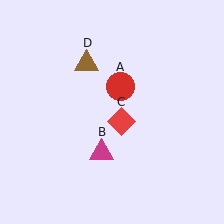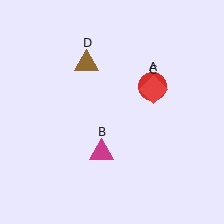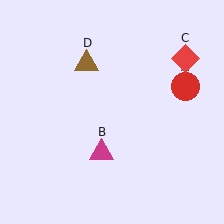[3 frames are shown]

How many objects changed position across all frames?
2 objects changed position: red circle (object A), red diamond (object C).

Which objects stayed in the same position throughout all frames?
Magenta triangle (object B) and brown triangle (object D) remained stationary.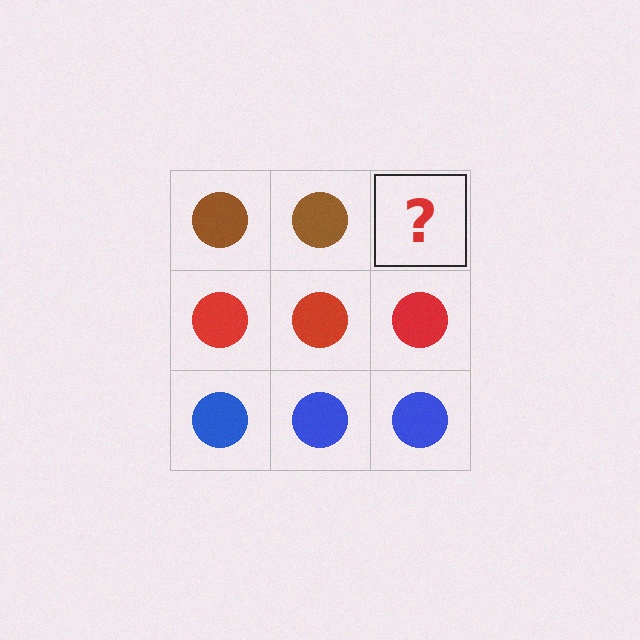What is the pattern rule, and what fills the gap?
The rule is that each row has a consistent color. The gap should be filled with a brown circle.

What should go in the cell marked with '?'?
The missing cell should contain a brown circle.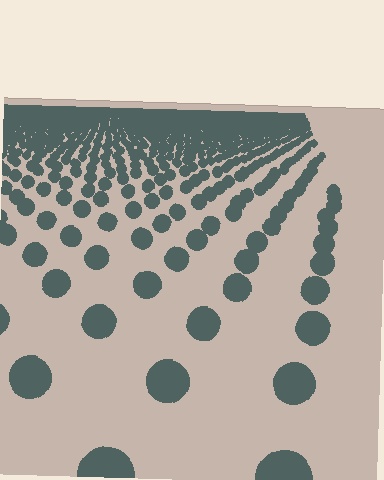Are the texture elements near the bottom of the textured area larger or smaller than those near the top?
Larger. Near the bottom, elements are closer to the viewer and appear at a bigger on-screen size.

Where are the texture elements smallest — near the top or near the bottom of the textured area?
Near the top.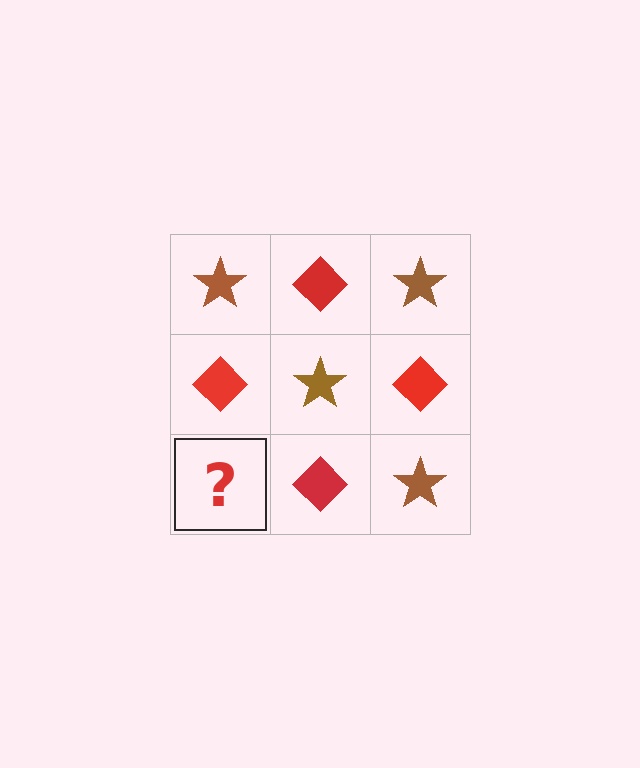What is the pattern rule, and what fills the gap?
The rule is that it alternates brown star and red diamond in a checkerboard pattern. The gap should be filled with a brown star.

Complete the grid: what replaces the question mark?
The question mark should be replaced with a brown star.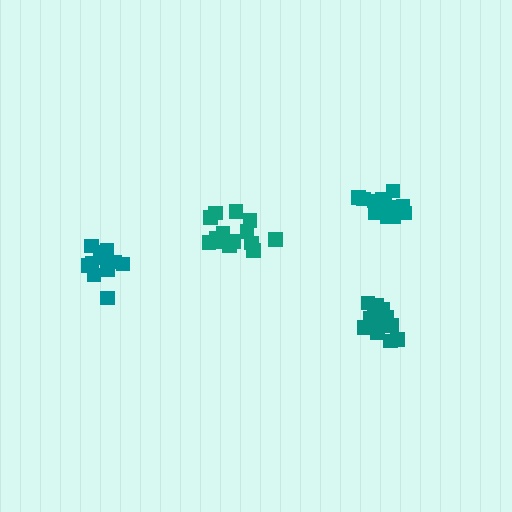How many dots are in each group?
Group 1: 15 dots, Group 2: 15 dots, Group 3: 12 dots, Group 4: 14 dots (56 total).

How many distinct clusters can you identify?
There are 4 distinct clusters.